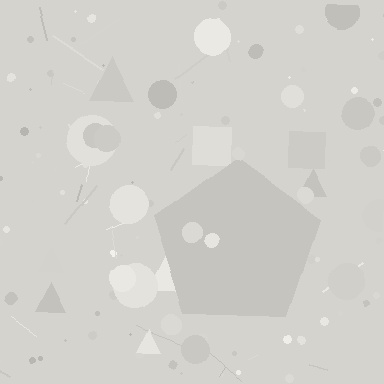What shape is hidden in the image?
A pentagon is hidden in the image.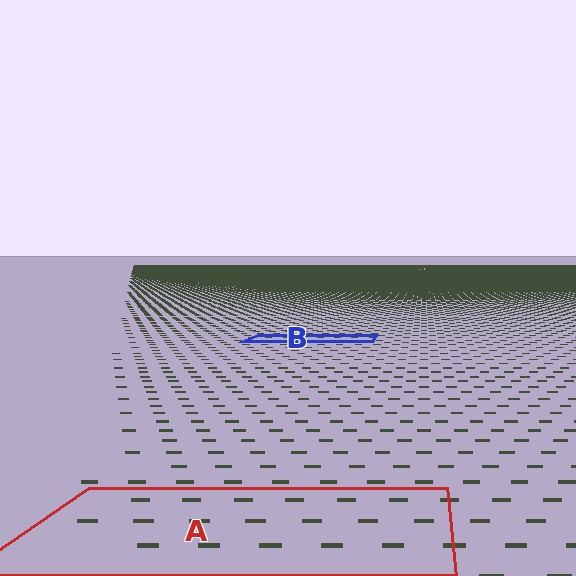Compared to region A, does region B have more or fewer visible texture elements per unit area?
Region B has more texture elements per unit area — they are packed more densely because it is farther away.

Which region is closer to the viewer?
Region A is closer. The texture elements there are larger and more spread out.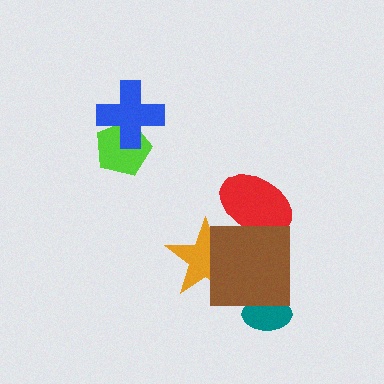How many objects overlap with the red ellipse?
1 object overlaps with the red ellipse.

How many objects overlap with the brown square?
3 objects overlap with the brown square.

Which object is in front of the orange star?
The brown square is in front of the orange star.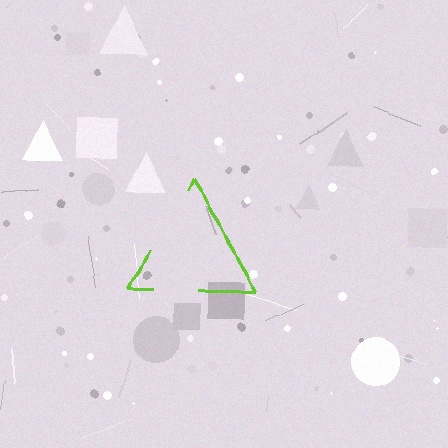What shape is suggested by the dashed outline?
The dashed outline suggests a triangle.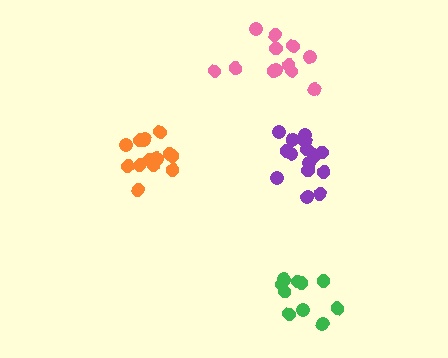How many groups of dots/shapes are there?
There are 4 groups.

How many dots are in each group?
Group 1: 15 dots, Group 2: 12 dots, Group 3: 14 dots, Group 4: 10 dots (51 total).